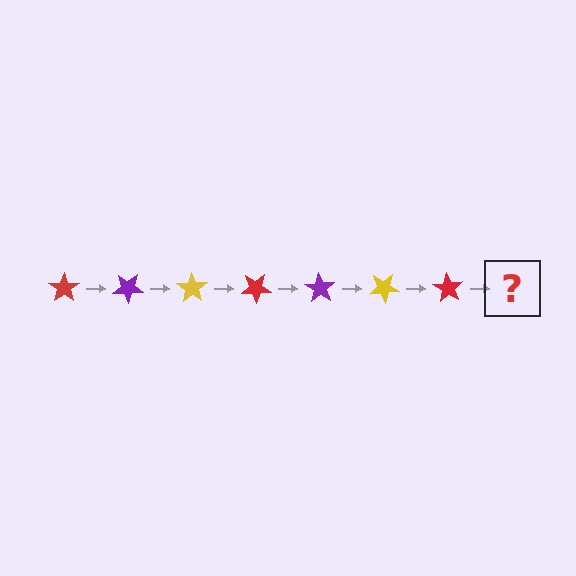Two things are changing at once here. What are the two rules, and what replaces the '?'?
The two rules are that it rotates 35 degrees each step and the color cycles through red, purple, and yellow. The '?' should be a purple star, rotated 245 degrees from the start.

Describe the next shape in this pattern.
It should be a purple star, rotated 245 degrees from the start.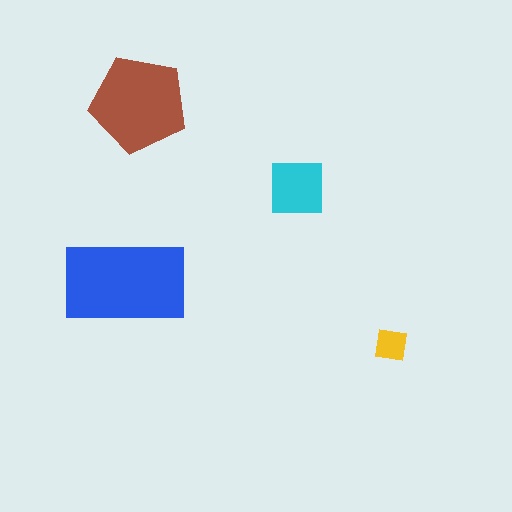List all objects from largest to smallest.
The blue rectangle, the brown pentagon, the cyan square, the yellow square.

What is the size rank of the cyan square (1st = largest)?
3rd.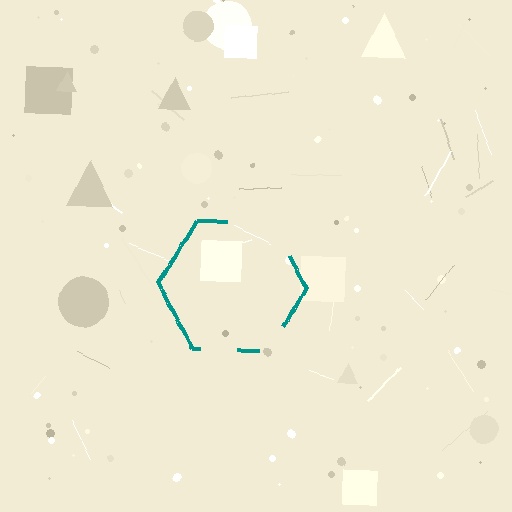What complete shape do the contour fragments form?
The contour fragments form a hexagon.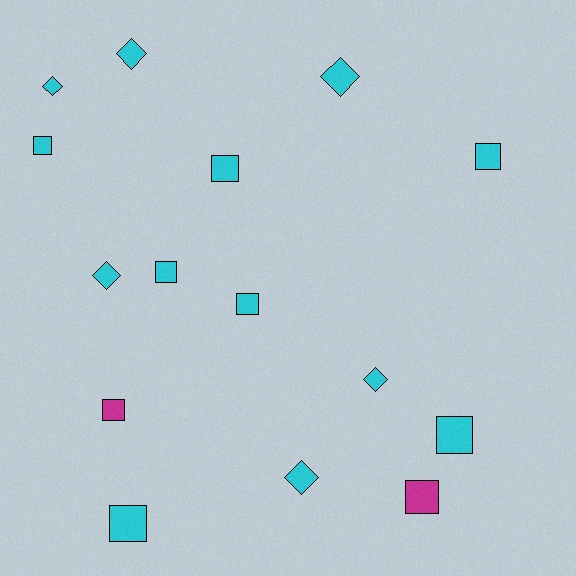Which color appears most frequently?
Cyan, with 13 objects.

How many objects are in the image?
There are 15 objects.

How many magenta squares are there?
There are 2 magenta squares.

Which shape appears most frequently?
Square, with 9 objects.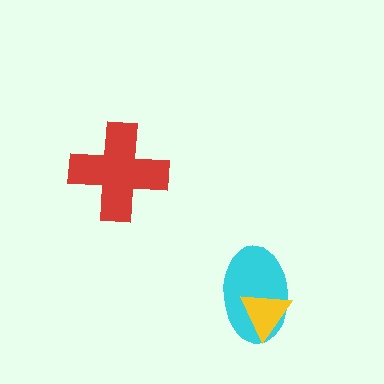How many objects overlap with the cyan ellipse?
1 object overlaps with the cyan ellipse.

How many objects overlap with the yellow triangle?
1 object overlaps with the yellow triangle.